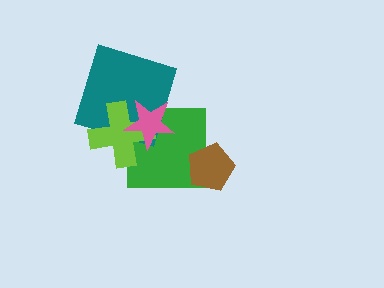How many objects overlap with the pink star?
3 objects overlap with the pink star.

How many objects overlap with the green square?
4 objects overlap with the green square.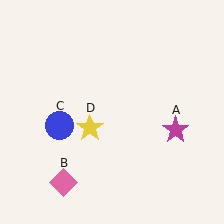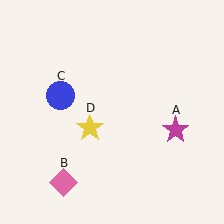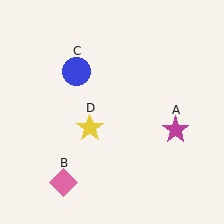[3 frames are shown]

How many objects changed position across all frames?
1 object changed position: blue circle (object C).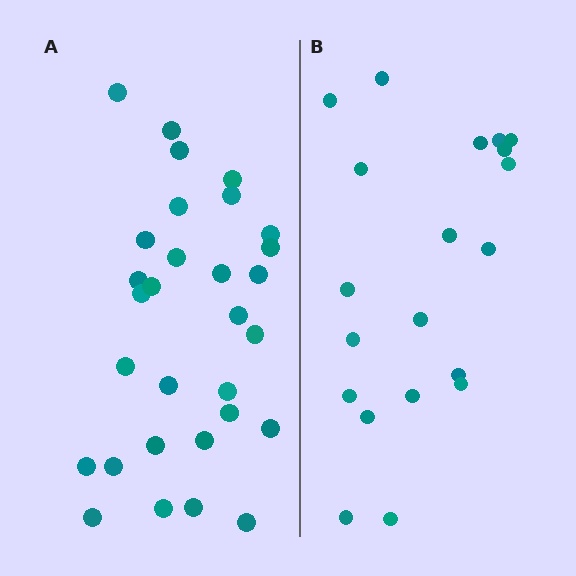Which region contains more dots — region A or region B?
Region A (the left region) has more dots.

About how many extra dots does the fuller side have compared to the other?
Region A has roughly 10 or so more dots than region B.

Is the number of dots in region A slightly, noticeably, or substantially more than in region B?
Region A has substantially more. The ratio is roughly 1.5 to 1.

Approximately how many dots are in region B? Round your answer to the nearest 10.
About 20 dots.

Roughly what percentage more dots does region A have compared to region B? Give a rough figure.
About 50% more.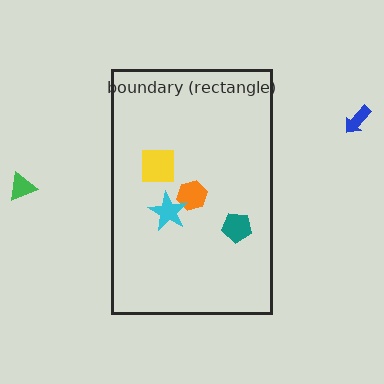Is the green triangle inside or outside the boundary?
Outside.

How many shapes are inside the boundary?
4 inside, 2 outside.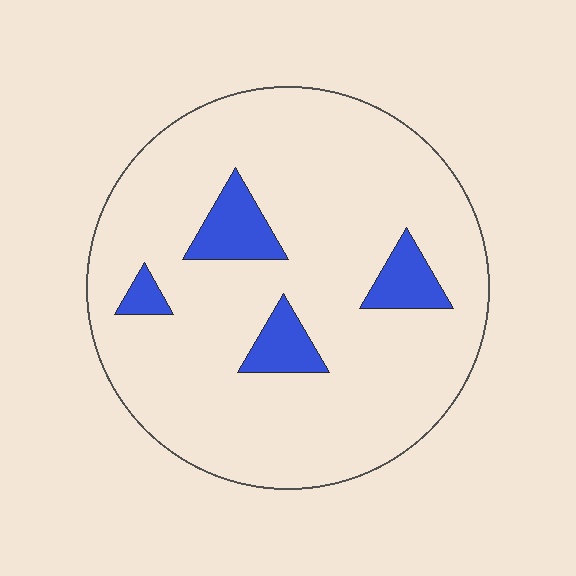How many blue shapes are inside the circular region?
4.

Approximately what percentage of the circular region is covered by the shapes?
Approximately 10%.